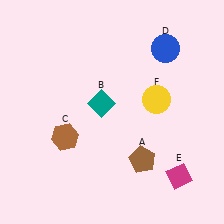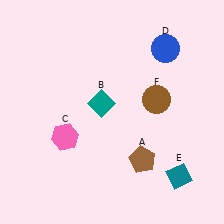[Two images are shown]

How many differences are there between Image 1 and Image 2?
There are 3 differences between the two images.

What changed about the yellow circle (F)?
In Image 1, F is yellow. In Image 2, it changed to brown.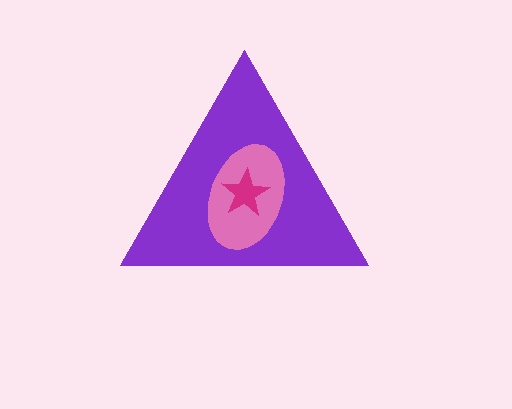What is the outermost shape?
The purple triangle.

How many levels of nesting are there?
3.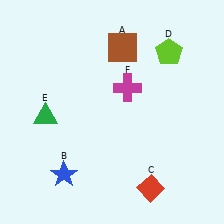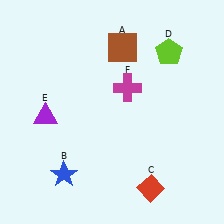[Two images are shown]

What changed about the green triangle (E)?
In Image 1, E is green. In Image 2, it changed to purple.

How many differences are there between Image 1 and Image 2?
There is 1 difference between the two images.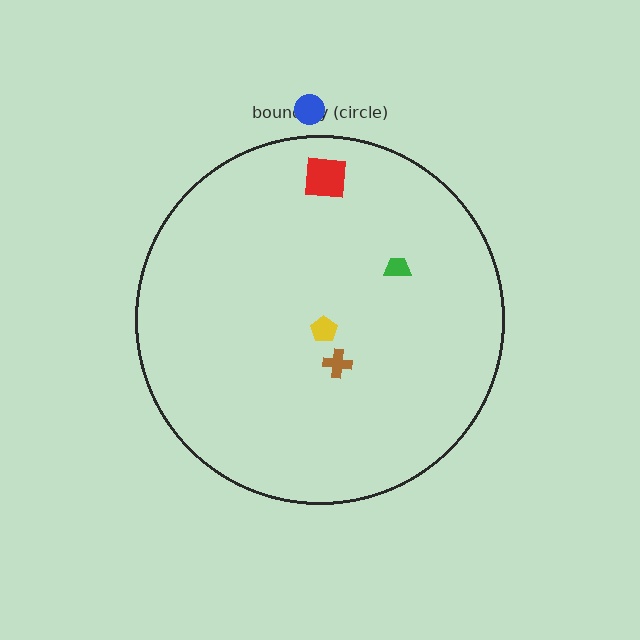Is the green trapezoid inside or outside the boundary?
Inside.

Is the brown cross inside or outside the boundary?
Inside.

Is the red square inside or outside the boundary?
Inside.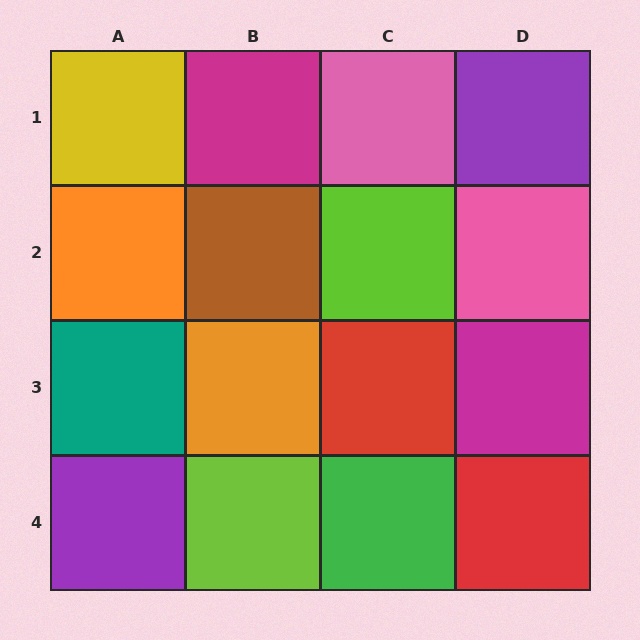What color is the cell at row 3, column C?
Red.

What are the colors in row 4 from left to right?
Purple, lime, green, red.